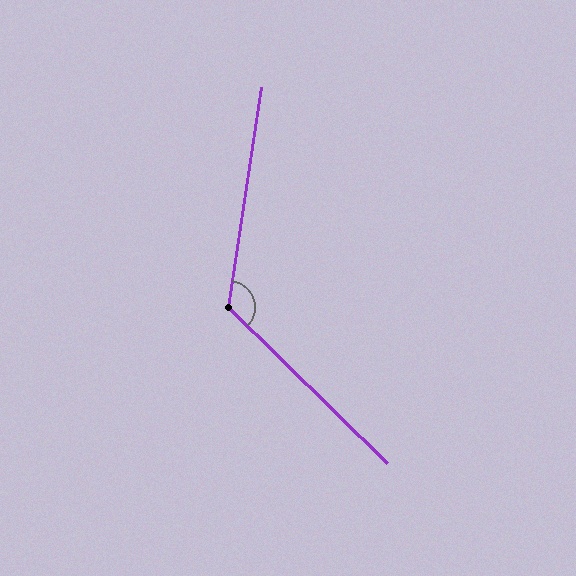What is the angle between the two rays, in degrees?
Approximately 126 degrees.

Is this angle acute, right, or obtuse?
It is obtuse.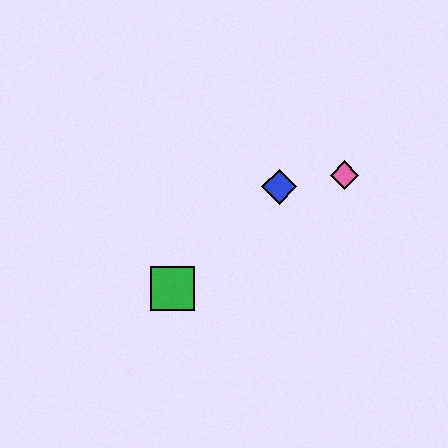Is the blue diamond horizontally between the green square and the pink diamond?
Yes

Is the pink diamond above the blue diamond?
Yes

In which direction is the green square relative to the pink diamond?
The green square is to the left of the pink diamond.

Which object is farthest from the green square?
The pink diamond is farthest from the green square.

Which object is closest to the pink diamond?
The blue diamond is closest to the pink diamond.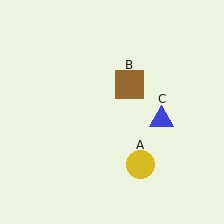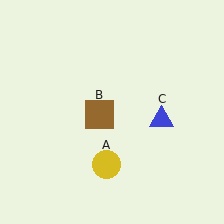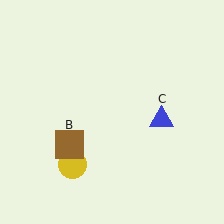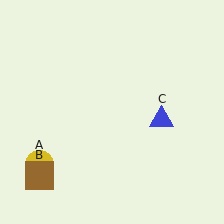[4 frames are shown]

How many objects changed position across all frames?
2 objects changed position: yellow circle (object A), brown square (object B).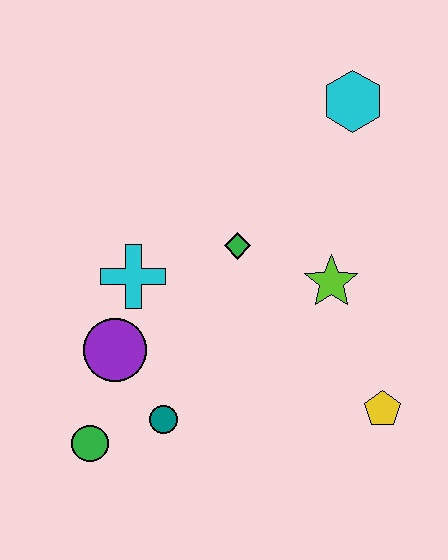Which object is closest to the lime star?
The green diamond is closest to the lime star.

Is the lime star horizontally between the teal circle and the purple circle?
No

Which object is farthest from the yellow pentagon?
The cyan hexagon is farthest from the yellow pentagon.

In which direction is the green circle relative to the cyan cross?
The green circle is below the cyan cross.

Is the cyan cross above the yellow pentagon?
Yes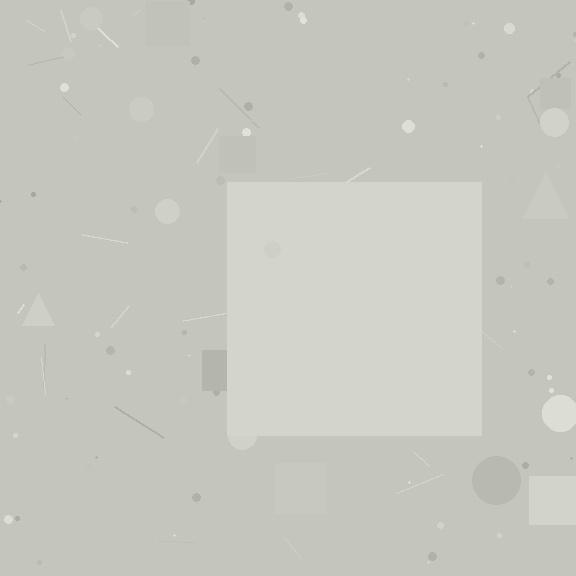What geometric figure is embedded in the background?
A square is embedded in the background.